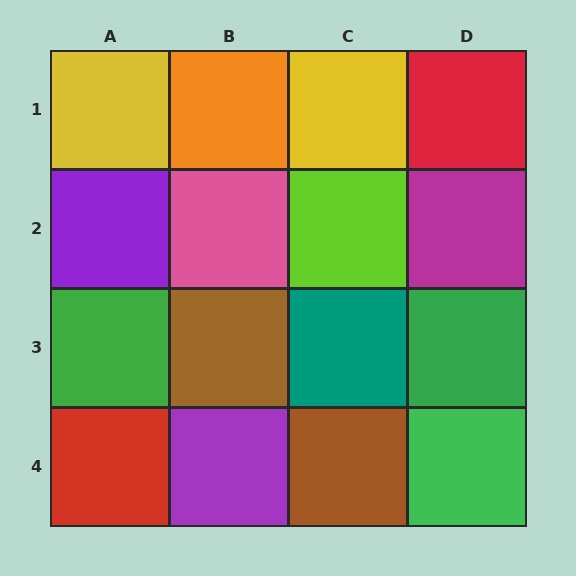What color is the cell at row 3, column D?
Green.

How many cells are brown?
2 cells are brown.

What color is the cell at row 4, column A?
Red.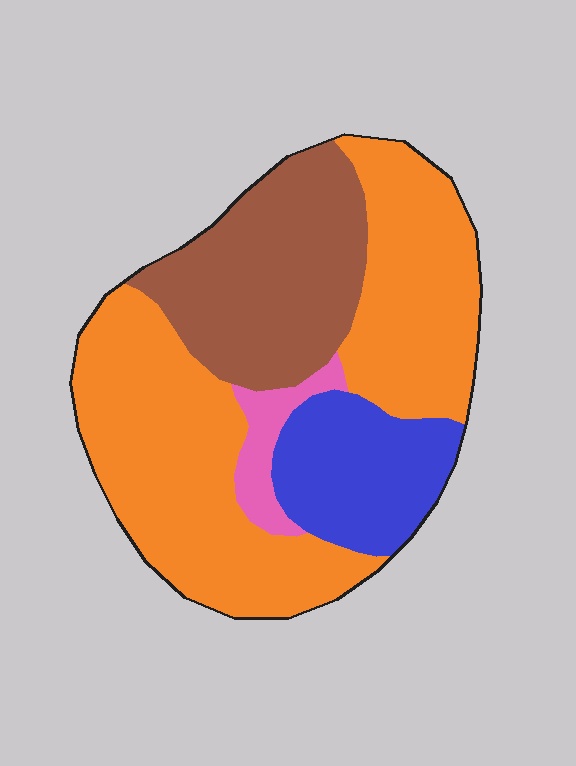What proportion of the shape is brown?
Brown takes up about one quarter (1/4) of the shape.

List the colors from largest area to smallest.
From largest to smallest: orange, brown, blue, pink.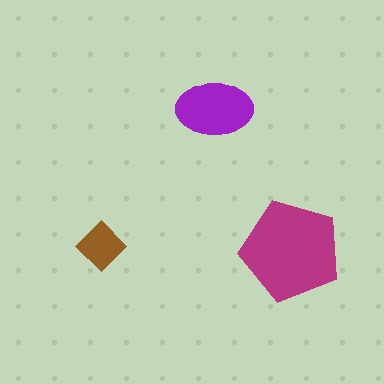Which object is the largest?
The magenta pentagon.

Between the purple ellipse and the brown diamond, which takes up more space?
The purple ellipse.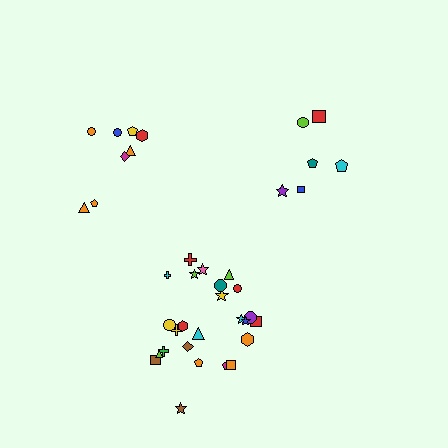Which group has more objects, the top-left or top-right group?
The top-left group.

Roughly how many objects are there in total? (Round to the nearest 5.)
Roughly 40 objects in total.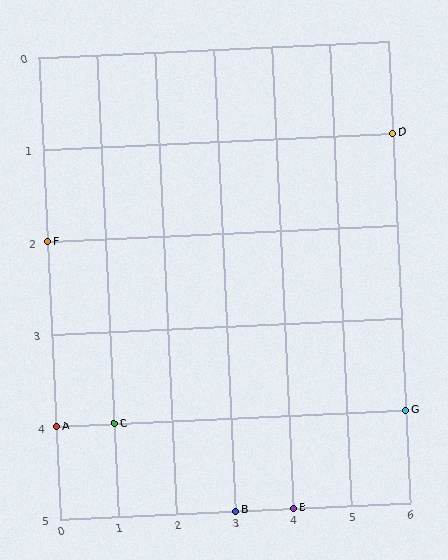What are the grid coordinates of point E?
Point E is at grid coordinates (4, 5).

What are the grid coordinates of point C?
Point C is at grid coordinates (1, 4).